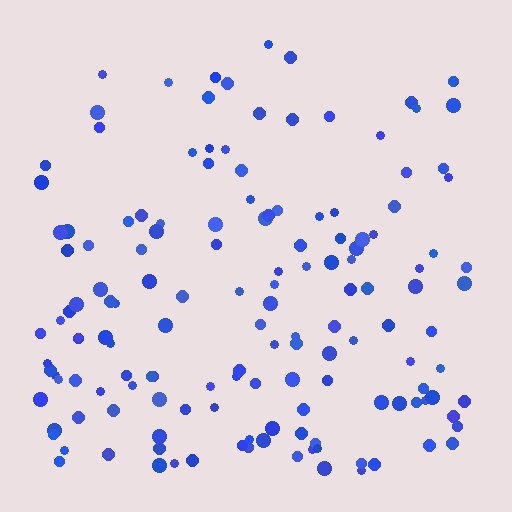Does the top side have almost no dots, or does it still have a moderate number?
Still a moderate number, just noticeably fewer than the bottom.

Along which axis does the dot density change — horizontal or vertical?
Vertical.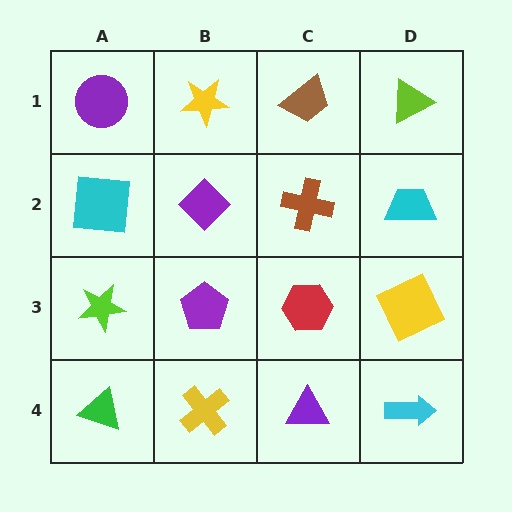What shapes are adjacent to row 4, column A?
A lime star (row 3, column A), a yellow cross (row 4, column B).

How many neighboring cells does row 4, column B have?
3.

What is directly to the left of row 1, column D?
A brown trapezoid.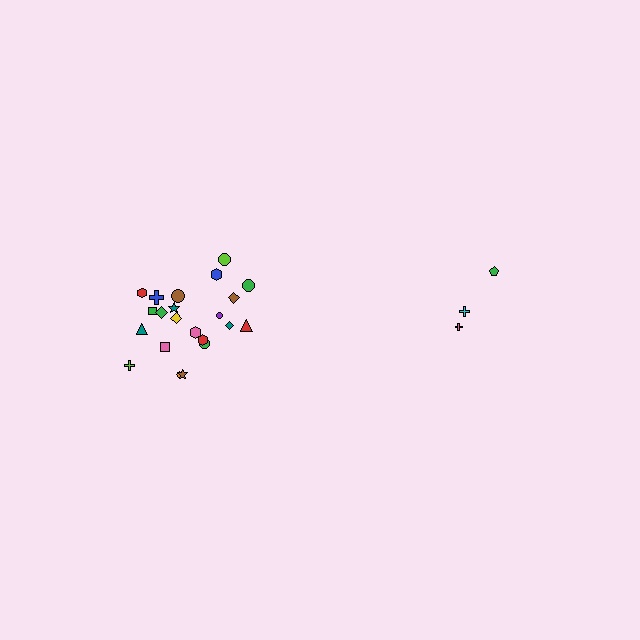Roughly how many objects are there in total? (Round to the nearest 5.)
Roughly 25 objects in total.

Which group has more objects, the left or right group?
The left group.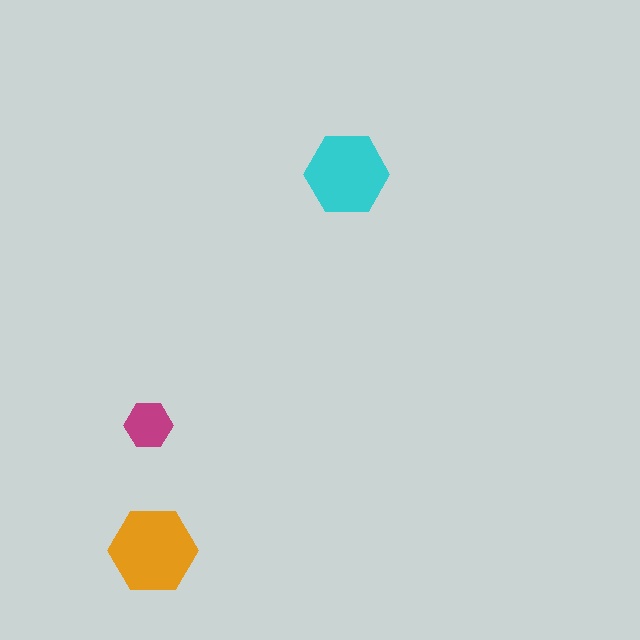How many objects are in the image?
There are 3 objects in the image.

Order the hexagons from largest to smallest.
the orange one, the cyan one, the magenta one.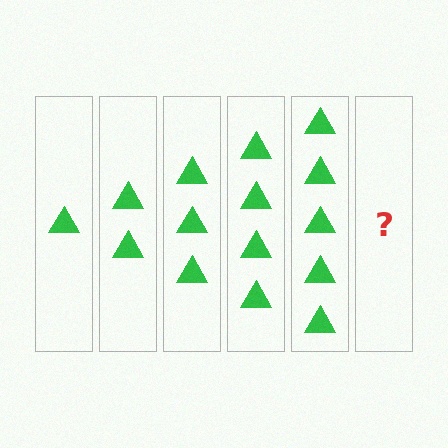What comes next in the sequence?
The next element should be 6 triangles.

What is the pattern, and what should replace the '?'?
The pattern is that each step adds one more triangle. The '?' should be 6 triangles.